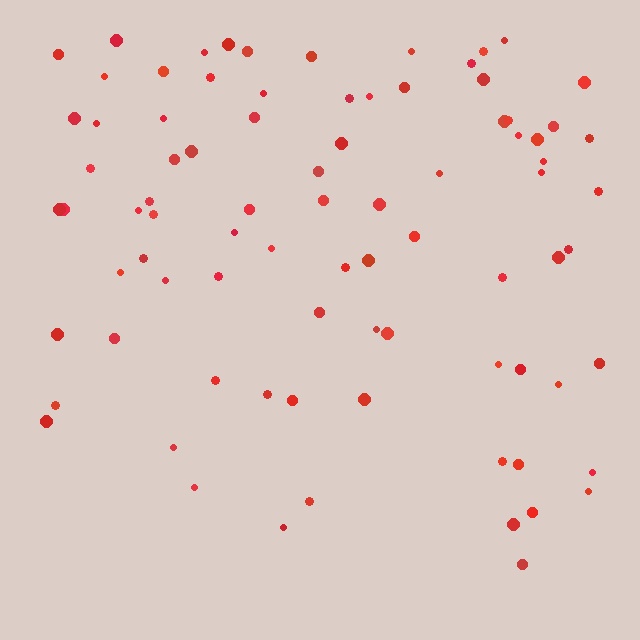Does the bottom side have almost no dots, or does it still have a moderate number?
Still a moderate number, just noticeably fewer than the top.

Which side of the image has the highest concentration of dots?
The top.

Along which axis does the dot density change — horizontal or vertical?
Vertical.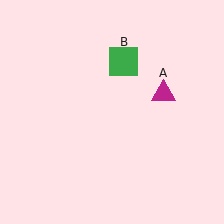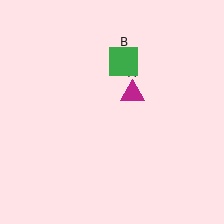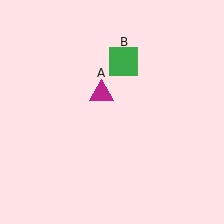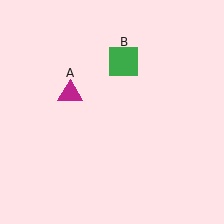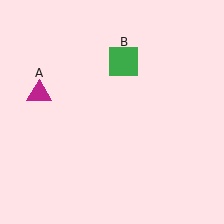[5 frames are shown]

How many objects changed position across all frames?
1 object changed position: magenta triangle (object A).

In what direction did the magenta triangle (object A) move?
The magenta triangle (object A) moved left.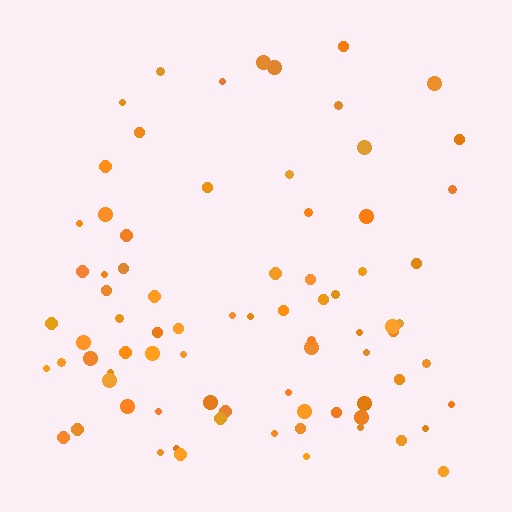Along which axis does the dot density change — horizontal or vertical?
Vertical.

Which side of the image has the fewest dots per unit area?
The top.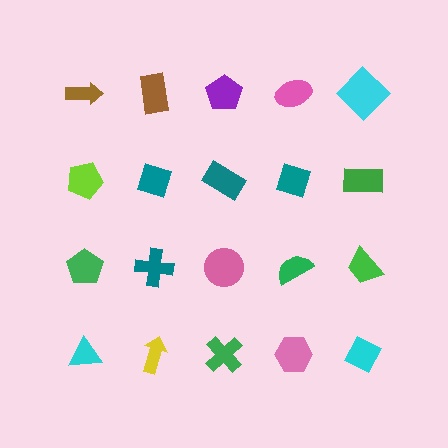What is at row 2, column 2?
A teal diamond.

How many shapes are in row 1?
5 shapes.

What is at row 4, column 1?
A cyan triangle.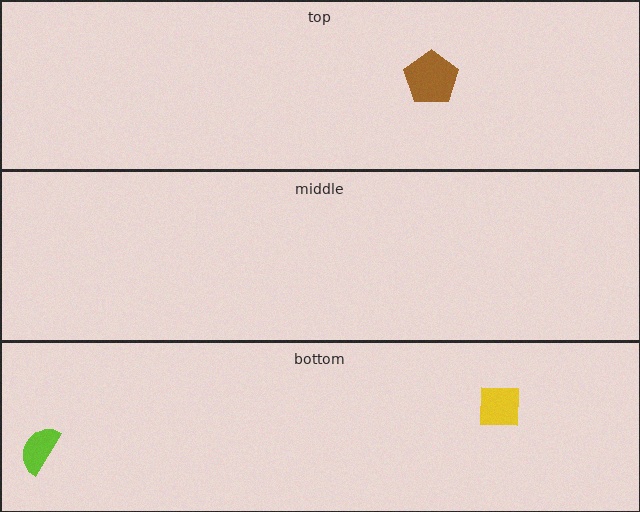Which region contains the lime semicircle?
The bottom region.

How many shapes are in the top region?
1.